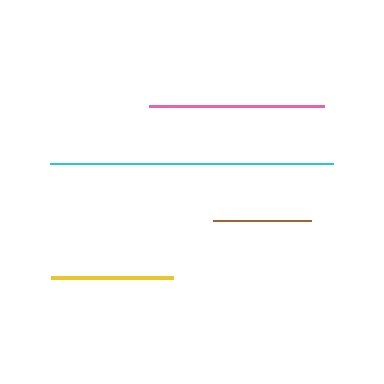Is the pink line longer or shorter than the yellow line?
The pink line is longer than the yellow line.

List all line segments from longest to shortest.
From longest to shortest: cyan, pink, yellow, brown.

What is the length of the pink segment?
The pink segment is approximately 175 pixels long.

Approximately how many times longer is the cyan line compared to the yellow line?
The cyan line is approximately 2.3 times the length of the yellow line.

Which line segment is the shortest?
The brown line is the shortest at approximately 98 pixels.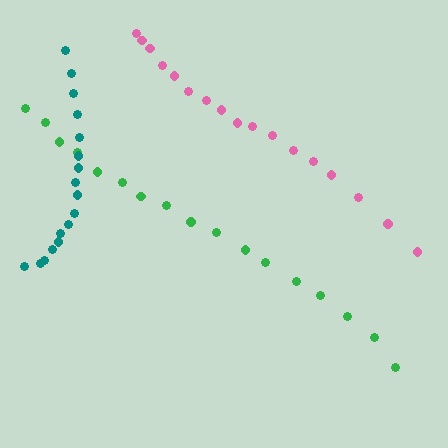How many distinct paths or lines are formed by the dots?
There are 3 distinct paths.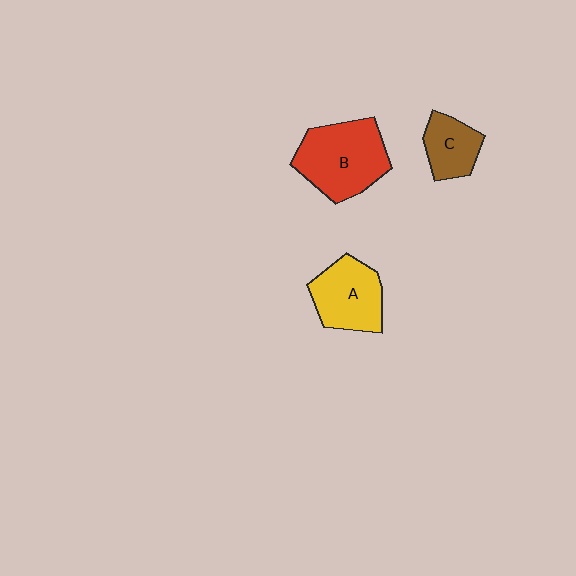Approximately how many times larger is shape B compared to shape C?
Approximately 1.9 times.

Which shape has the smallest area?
Shape C (brown).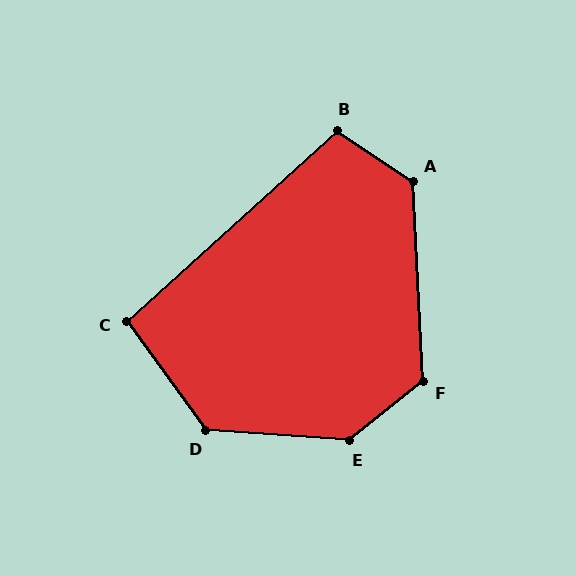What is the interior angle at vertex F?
Approximately 126 degrees (obtuse).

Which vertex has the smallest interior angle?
C, at approximately 96 degrees.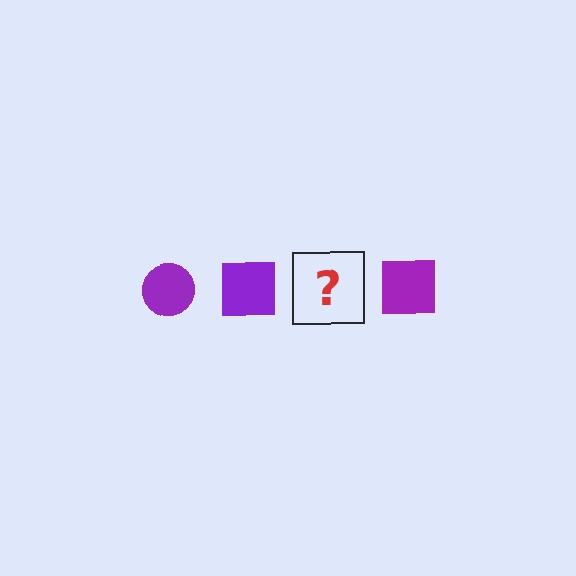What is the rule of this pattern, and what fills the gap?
The rule is that the pattern cycles through circle, square shapes in purple. The gap should be filled with a purple circle.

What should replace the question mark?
The question mark should be replaced with a purple circle.